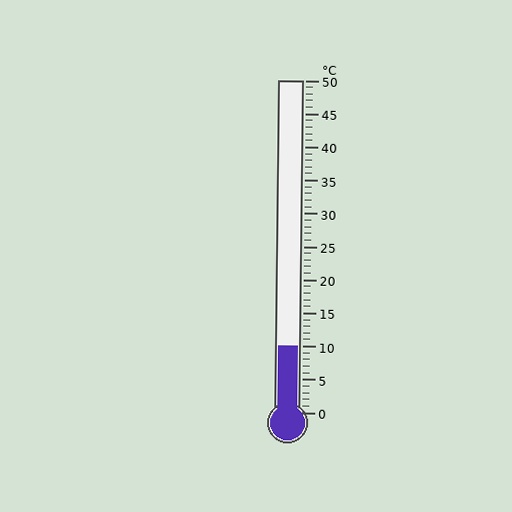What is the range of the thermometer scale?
The thermometer scale ranges from 0°C to 50°C.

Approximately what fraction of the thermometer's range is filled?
The thermometer is filled to approximately 20% of its range.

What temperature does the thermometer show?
The thermometer shows approximately 10°C.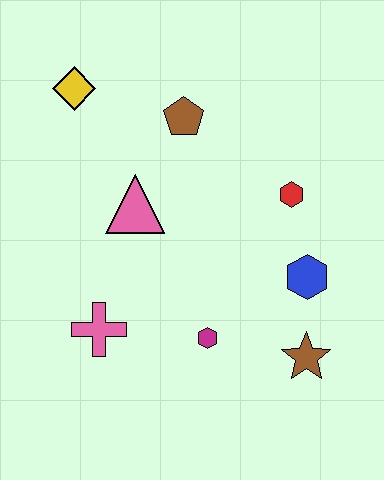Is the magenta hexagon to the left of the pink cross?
No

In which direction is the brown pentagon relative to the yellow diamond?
The brown pentagon is to the right of the yellow diamond.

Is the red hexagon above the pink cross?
Yes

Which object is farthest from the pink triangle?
The brown star is farthest from the pink triangle.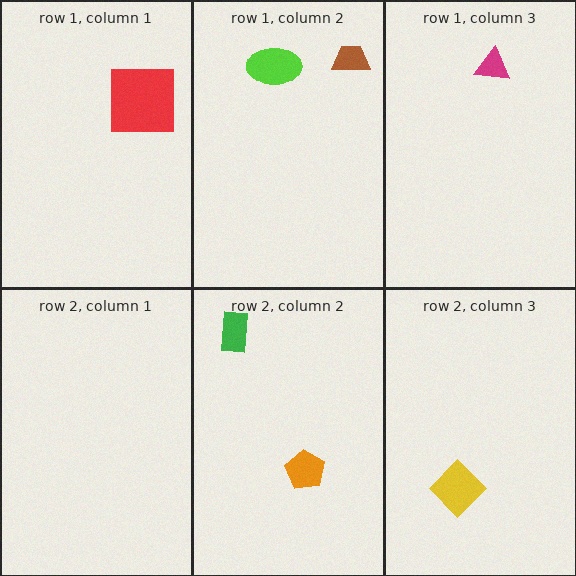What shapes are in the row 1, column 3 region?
The magenta triangle.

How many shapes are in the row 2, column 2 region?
2.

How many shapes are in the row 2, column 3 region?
1.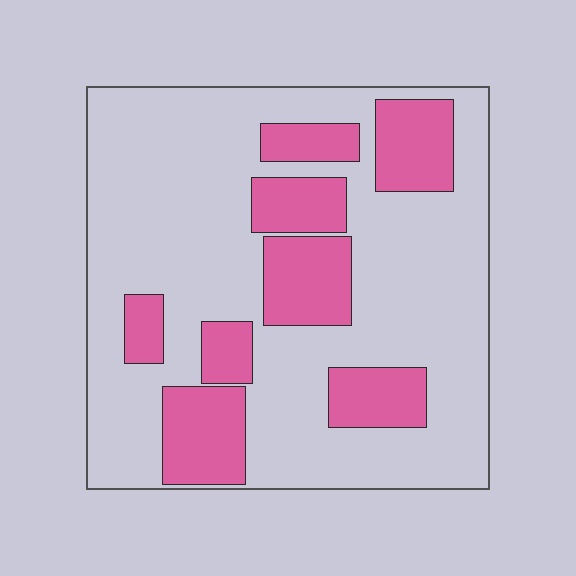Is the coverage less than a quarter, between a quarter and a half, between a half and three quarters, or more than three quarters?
Between a quarter and a half.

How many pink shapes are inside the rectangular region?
8.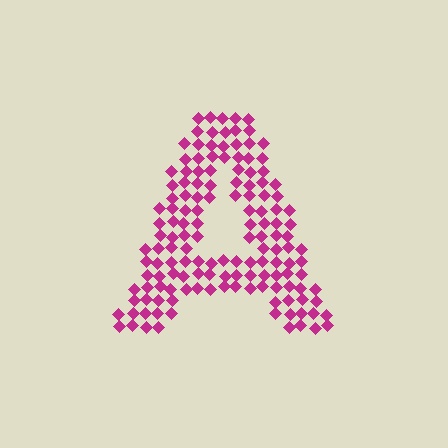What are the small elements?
The small elements are diamonds.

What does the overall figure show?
The overall figure shows the letter A.